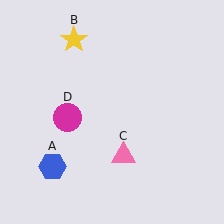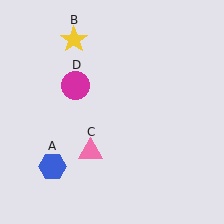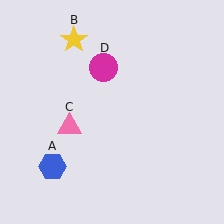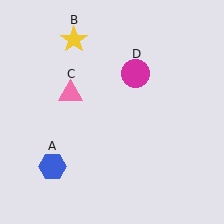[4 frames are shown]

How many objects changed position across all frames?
2 objects changed position: pink triangle (object C), magenta circle (object D).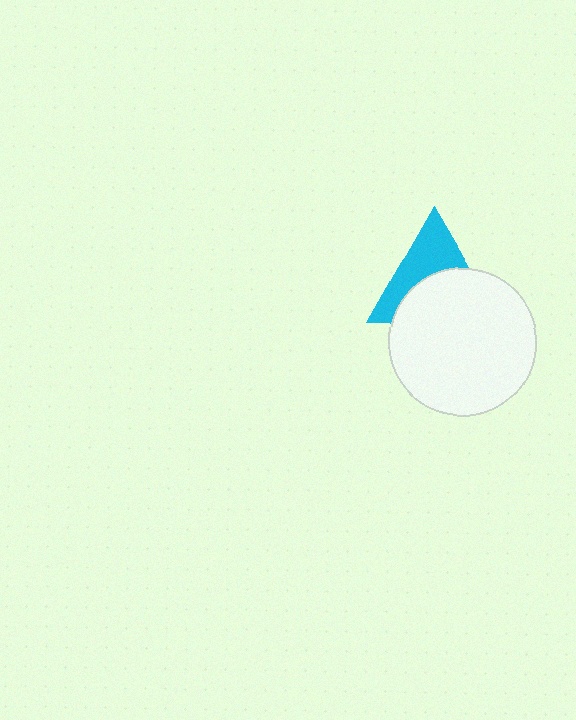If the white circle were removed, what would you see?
You would see the complete cyan triangle.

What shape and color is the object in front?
The object in front is a white circle.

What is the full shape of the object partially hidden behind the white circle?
The partially hidden object is a cyan triangle.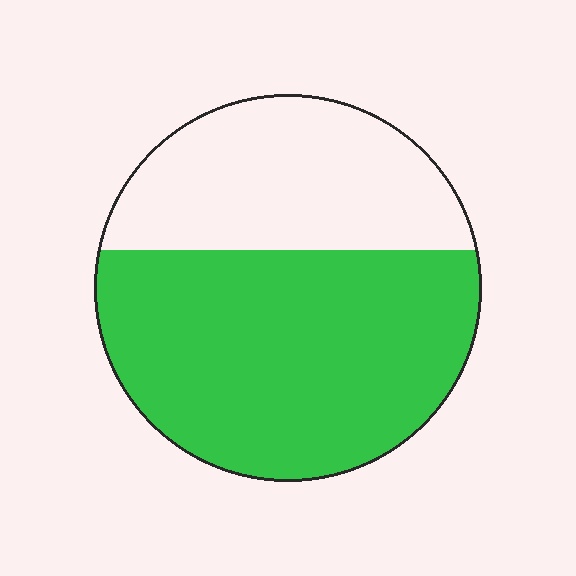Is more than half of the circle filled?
Yes.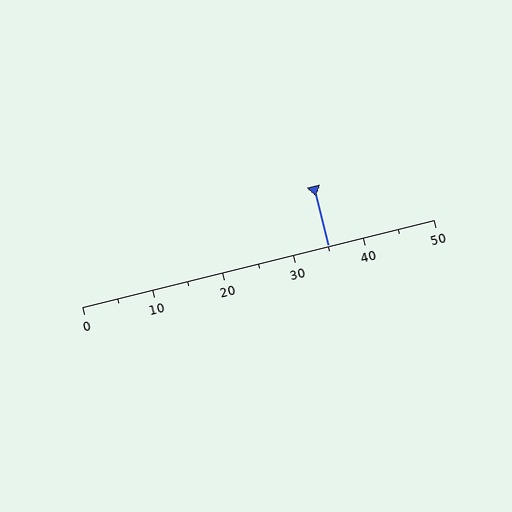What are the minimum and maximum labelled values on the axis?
The axis runs from 0 to 50.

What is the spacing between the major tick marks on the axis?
The major ticks are spaced 10 apart.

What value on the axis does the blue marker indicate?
The marker indicates approximately 35.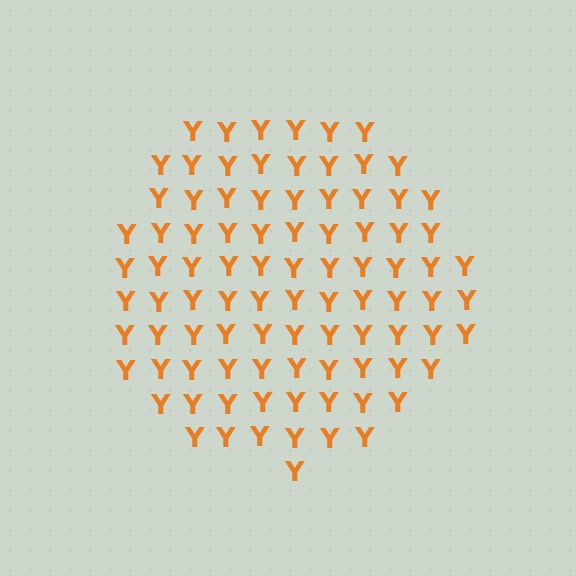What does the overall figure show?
The overall figure shows a circle.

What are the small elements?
The small elements are letter Y's.